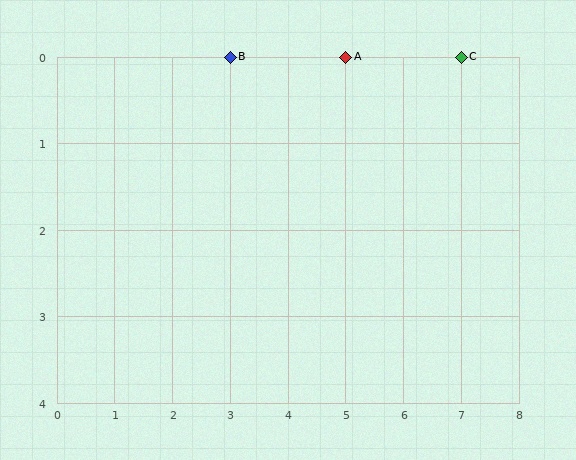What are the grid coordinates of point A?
Point A is at grid coordinates (5, 0).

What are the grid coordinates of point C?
Point C is at grid coordinates (7, 0).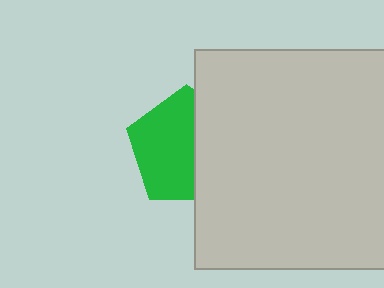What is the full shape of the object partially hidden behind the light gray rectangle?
The partially hidden object is a green pentagon.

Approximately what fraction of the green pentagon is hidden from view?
Roughly 42% of the green pentagon is hidden behind the light gray rectangle.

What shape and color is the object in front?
The object in front is a light gray rectangle.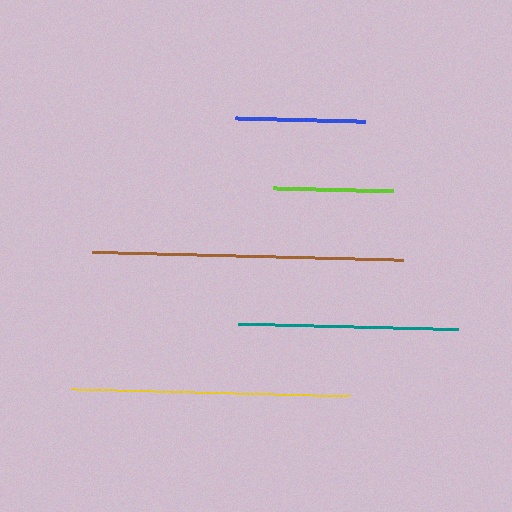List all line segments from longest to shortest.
From longest to shortest: brown, yellow, teal, blue, lime.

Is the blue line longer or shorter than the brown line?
The brown line is longer than the blue line.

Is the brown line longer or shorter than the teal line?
The brown line is longer than the teal line.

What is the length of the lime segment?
The lime segment is approximately 120 pixels long.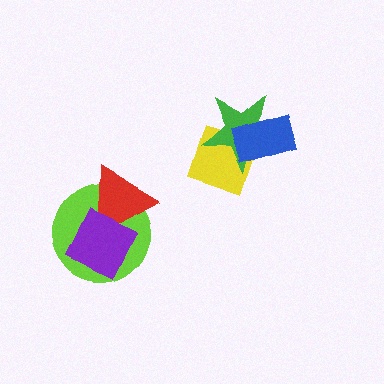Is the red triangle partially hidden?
Yes, it is partially covered by another shape.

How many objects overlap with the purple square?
2 objects overlap with the purple square.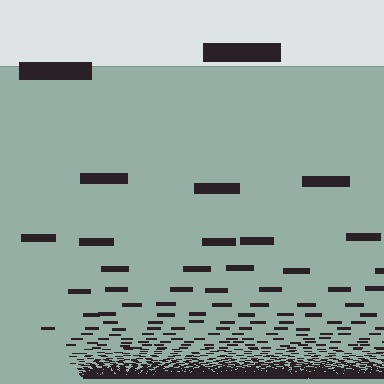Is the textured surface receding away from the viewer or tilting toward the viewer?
The surface appears to tilt toward the viewer. Texture elements get larger and sparser toward the top.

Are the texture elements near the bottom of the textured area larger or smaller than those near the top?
Smaller. The gradient is inverted — elements near the bottom are smaller and denser.